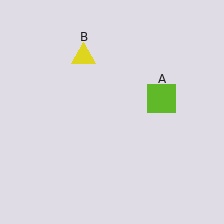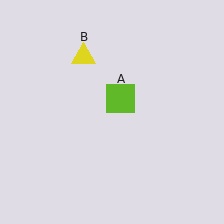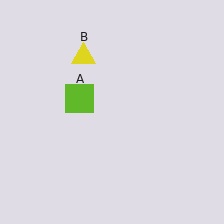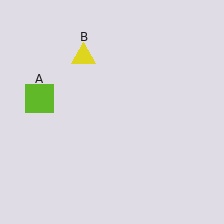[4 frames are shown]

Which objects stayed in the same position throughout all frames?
Yellow triangle (object B) remained stationary.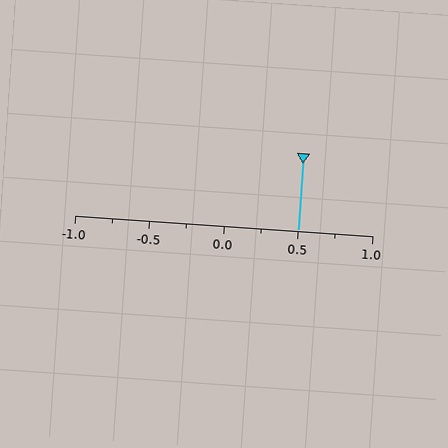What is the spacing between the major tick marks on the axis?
The major ticks are spaced 0.5 apart.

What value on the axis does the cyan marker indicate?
The marker indicates approximately 0.5.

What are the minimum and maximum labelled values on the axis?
The axis runs from -1.0 to 1.0.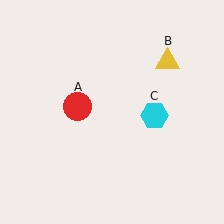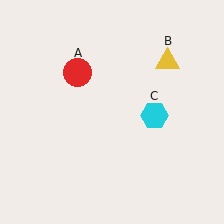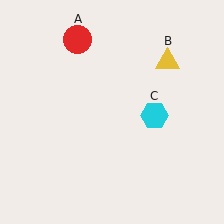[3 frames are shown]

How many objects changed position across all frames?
1 object changed position: red circle (object A).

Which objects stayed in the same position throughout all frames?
Yellow triangle (object B) and cyan hexagon (object C) remained stationary.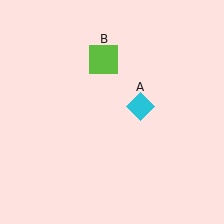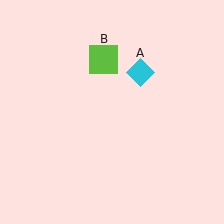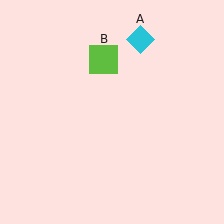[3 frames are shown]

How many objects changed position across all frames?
1 object changed position: cyan diamond (object A).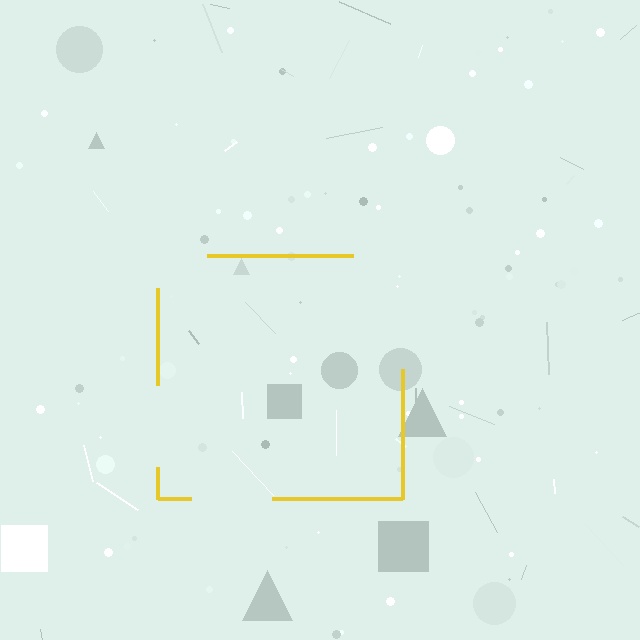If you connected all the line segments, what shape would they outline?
They would outline a square.